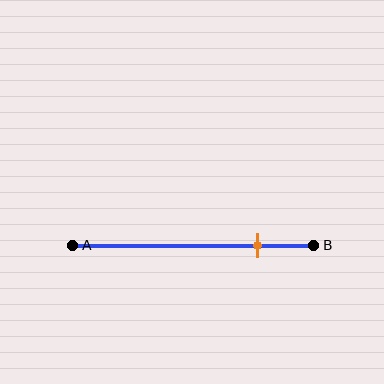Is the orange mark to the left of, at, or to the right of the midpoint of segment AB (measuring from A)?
The orange mark is to the right of the midpoint of segment AB.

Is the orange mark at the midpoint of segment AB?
No, the mark is at about 75% from A, not at the 50% midpoint.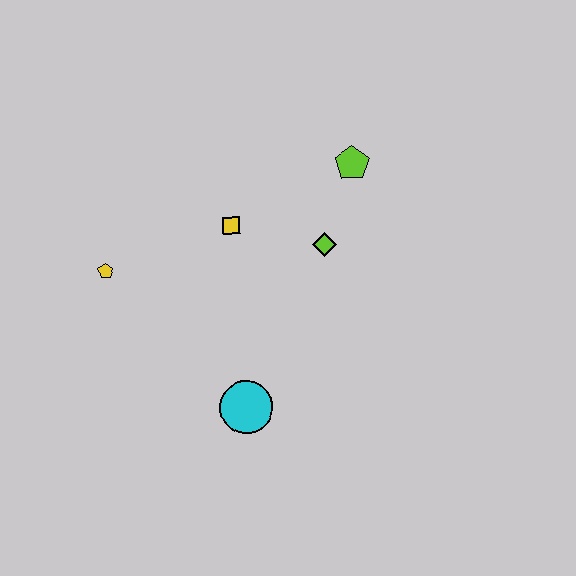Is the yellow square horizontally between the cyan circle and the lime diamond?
No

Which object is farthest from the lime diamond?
The yellow pentagon is farthest from the lime diamond.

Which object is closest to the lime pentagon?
The lime diamond is closest to the lime pentagon.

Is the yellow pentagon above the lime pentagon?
No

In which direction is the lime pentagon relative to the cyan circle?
The lime pentagon is above the cyan circle.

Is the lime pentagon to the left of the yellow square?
No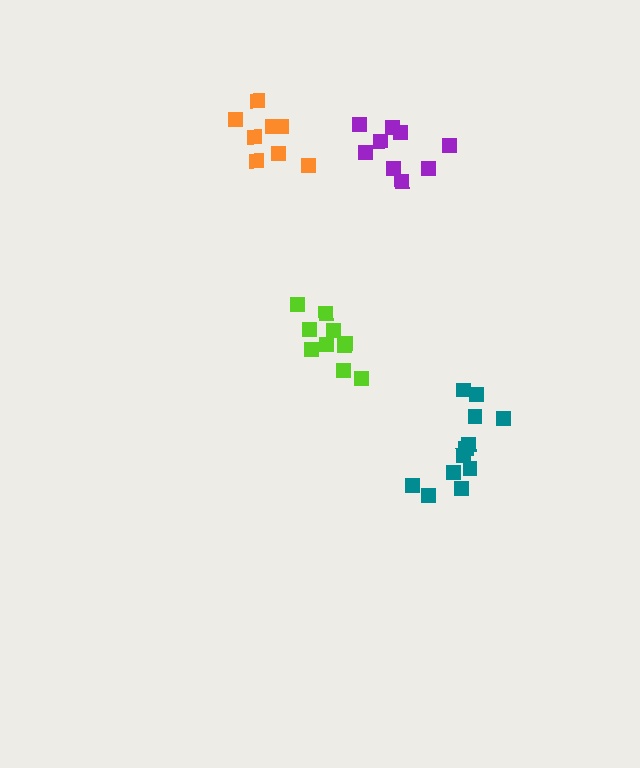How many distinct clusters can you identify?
There are 4 distinct clusters.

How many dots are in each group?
Group 1: 8 dots, Group 2: 9 dots, Group 3: 10 dots, Group 4: 12 dots (39 total).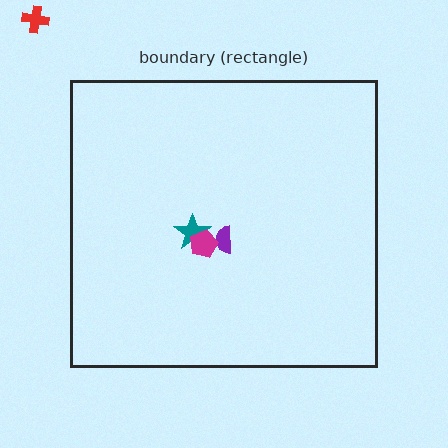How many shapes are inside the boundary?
3 inside, 1 outside.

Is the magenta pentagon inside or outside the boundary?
Inside.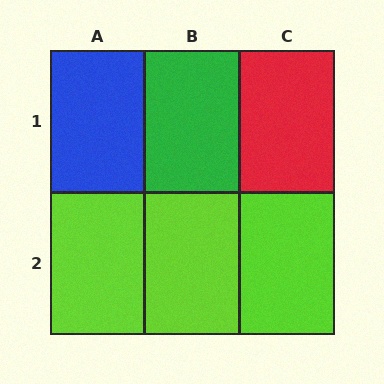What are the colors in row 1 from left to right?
Blue, green, red.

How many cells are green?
1 cell is green.